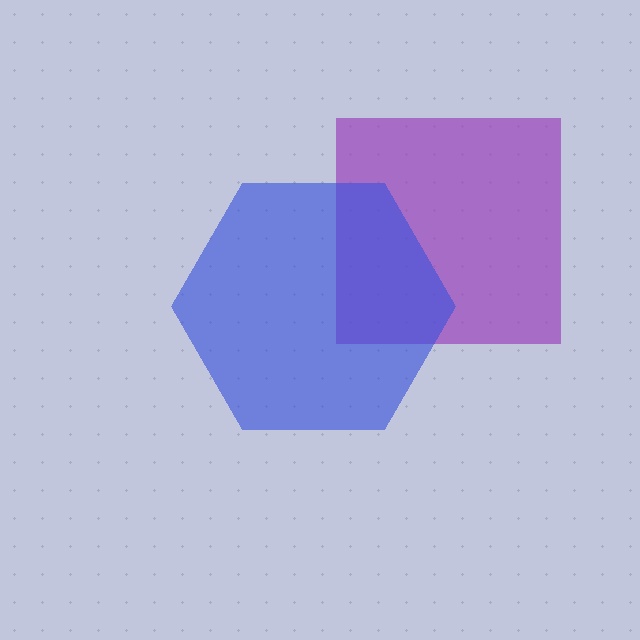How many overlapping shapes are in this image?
There are 2 overlapping shapes in the image.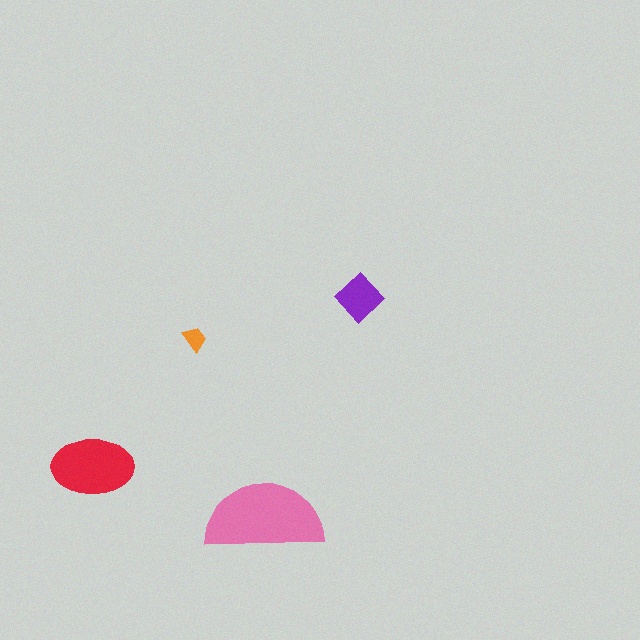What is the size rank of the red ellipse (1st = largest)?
2nd.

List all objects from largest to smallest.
The pink semicircle, the red ellipse, the purple diamond, the orange trapezoid.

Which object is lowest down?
The pink semicircle is bottommost.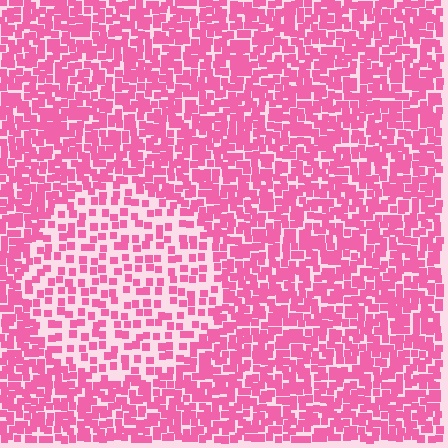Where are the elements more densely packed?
The elements are more densely packed outside the circle boundary.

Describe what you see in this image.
The image contains small pink elements arranged at two different densities. A circle-shaped region is visible where the elements are less densely packed than the surrounding area.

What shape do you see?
I see a circle.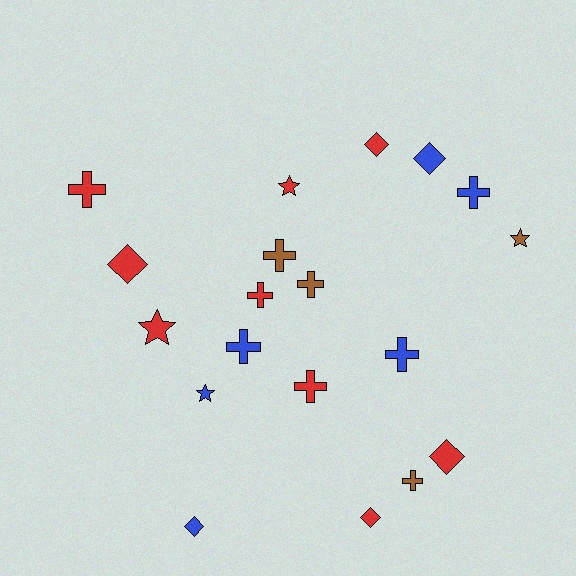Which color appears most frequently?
Red, with 9 objects.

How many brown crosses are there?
There are 3 brown crosses.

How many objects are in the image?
There are 19 objects.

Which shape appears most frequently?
Cross, with 9 objects.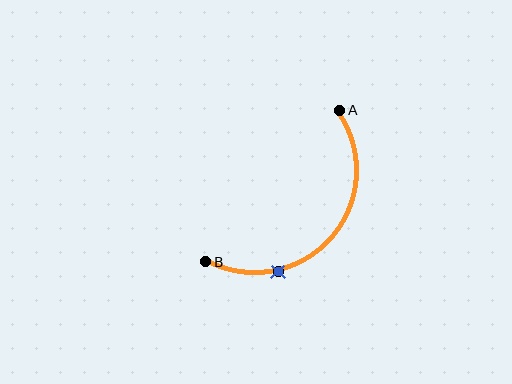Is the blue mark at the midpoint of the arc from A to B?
No. The blue mark lies on the arc but is closer to endpoint B. The arc midpoint would be at the point on the curve equidistant along the arc from both A and B.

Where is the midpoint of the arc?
The arc midpoint is the point on the curve farthest from the straight line joining A and B. It sits below and to the right of that line.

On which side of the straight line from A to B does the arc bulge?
The arc bulges below and to the right of the straight line connecting A and B.